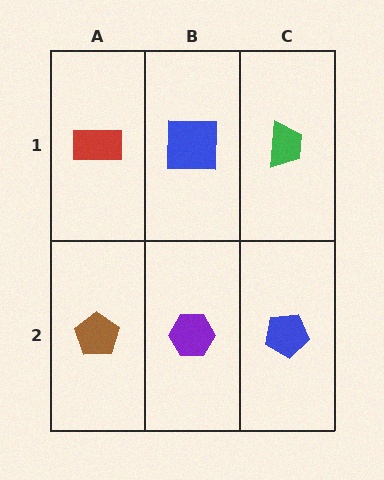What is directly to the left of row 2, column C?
A purple hexagon.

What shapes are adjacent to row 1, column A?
A brown pentagon (row 2, column A), a blue square (row 1, column B).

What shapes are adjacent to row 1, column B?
A purple hexagon (row 2, column B), a red rectangle (row 1, column A), a green trapezoid (row 1, column C).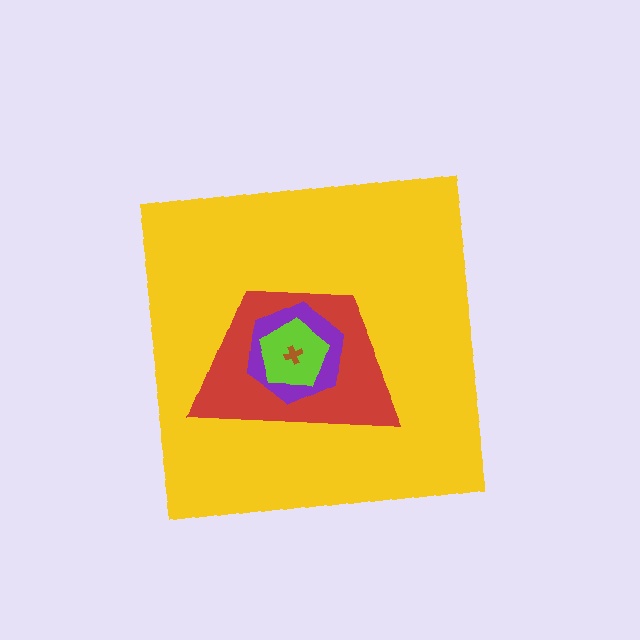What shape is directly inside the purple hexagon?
The lime pentagon.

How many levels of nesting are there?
5.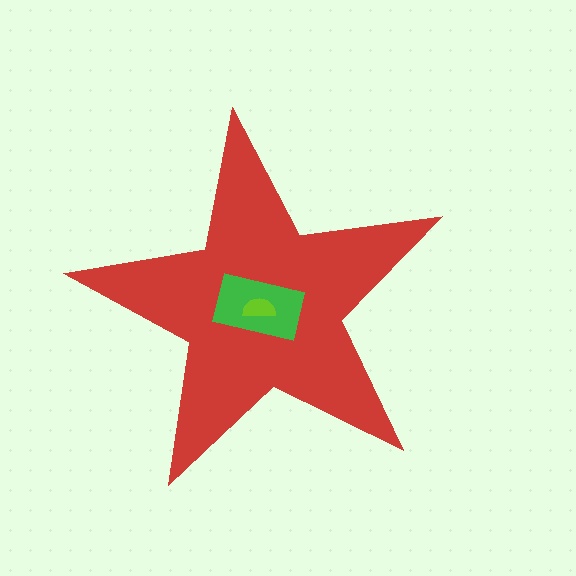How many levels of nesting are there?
3.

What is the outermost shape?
The red star.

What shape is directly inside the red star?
The green rectangle.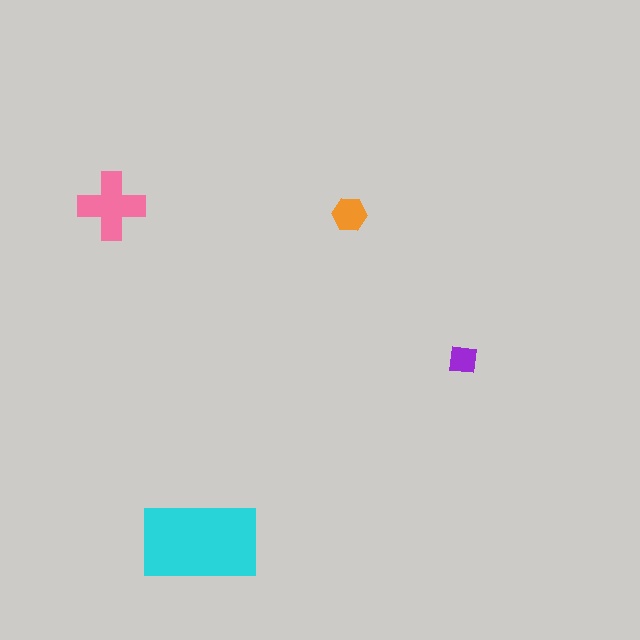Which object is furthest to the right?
The purple square is rightmost.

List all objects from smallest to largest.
The purple square, the orange hexagon, the pink cross, the cyan rectangle.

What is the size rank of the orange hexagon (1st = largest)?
3rd.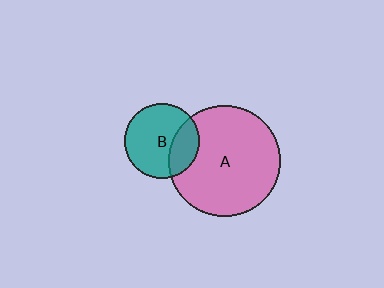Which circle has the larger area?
Circle A (pink).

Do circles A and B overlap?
Yes.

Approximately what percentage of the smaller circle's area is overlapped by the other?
Approximately 30%.